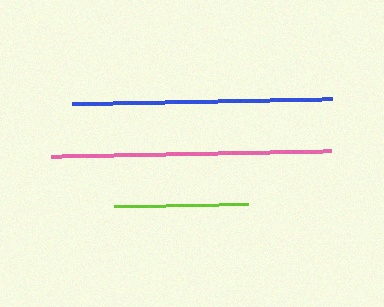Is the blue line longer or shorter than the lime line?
The blue line is longer than the lime line.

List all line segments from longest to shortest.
From longest to shortest: pink, blue, lime.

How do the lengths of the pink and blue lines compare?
The pink and blue lines are approximately the same length.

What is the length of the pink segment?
The pink segment is approximately 280 pixels long.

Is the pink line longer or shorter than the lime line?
The pink line is longer than the lime line.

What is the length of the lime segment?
The lime segment is approximately 134 pixels long.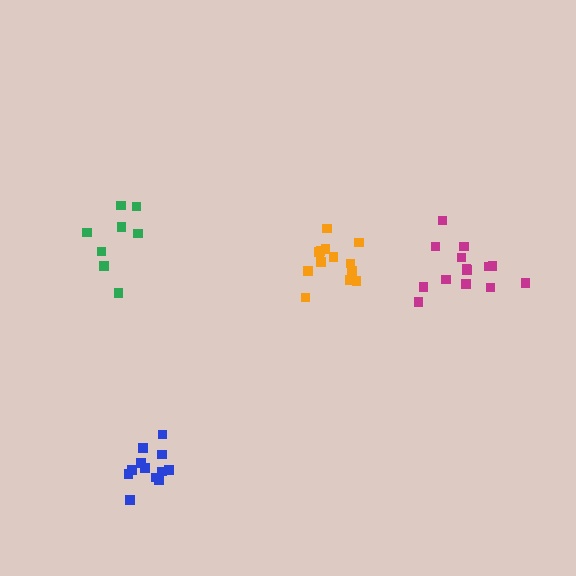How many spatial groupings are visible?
There are 4 spatial groupings.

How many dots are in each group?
Group 1: 8 dots, Group 2: 13 dots, Group 3: 12 dots, Group 4: 14 dots (47 total).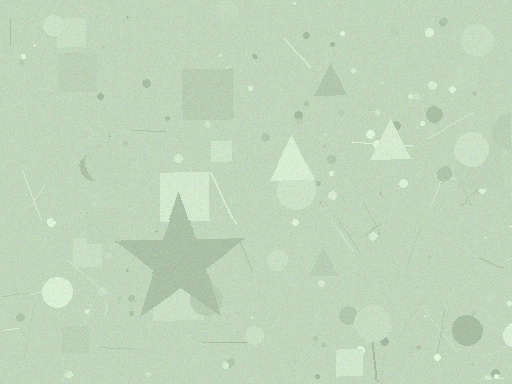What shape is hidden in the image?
A star is hidden in the image.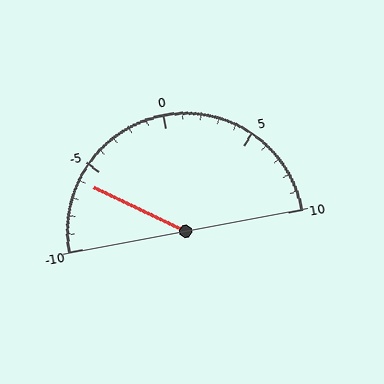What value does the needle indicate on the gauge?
The needle indicates approximately -6.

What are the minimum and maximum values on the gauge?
The gauge ranges from -10 to 10.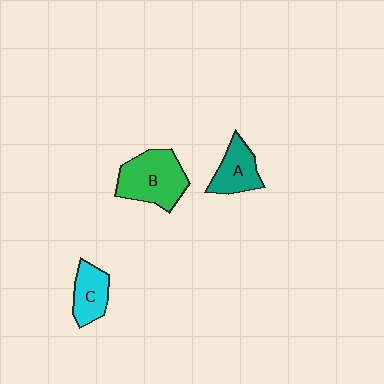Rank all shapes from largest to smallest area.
From largest to smallest: B (green), A (teal), C (cyan).